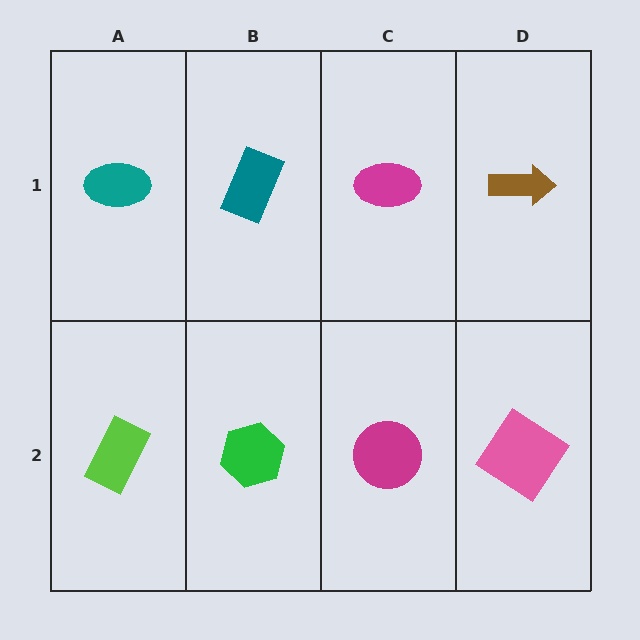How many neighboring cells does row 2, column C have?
3.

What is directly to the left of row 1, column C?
A teal rectangle.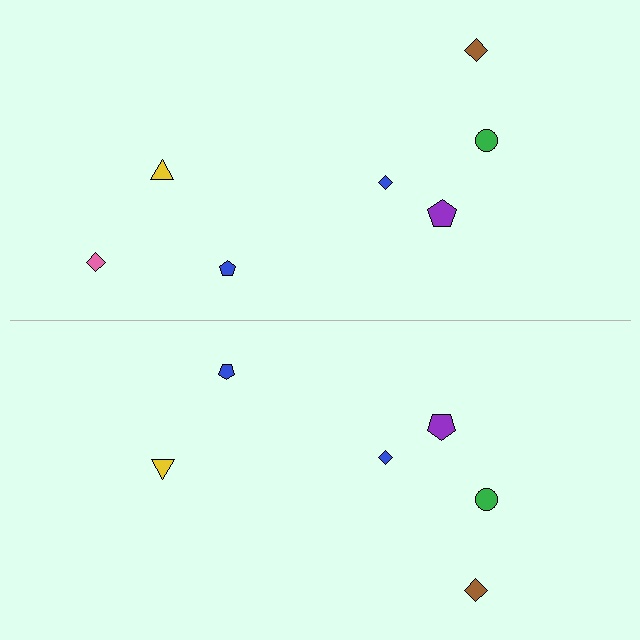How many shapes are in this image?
There are 13 shapes in this image.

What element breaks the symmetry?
A pink diamond is missing from the bottom side.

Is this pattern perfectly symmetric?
No, the pattern is not perfectly symmetric. A pink diamond is missing from the bottom side.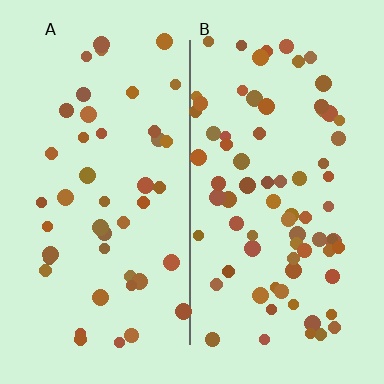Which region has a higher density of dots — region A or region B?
B (the right).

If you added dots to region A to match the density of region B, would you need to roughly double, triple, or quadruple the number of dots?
Approximately double.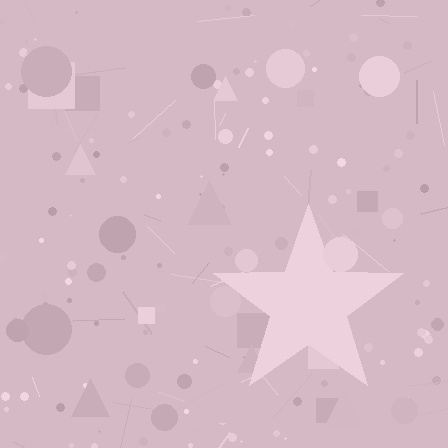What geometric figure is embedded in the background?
A star is embedded in the background.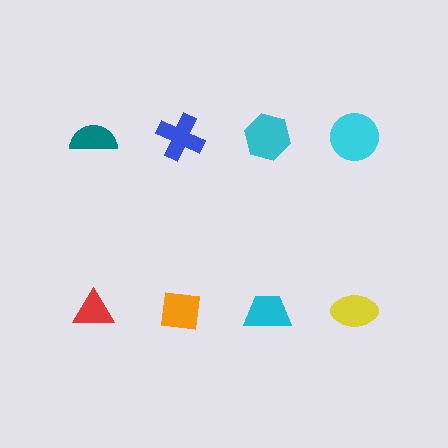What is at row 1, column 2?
A blue cross.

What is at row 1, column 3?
A cyan hexagon.